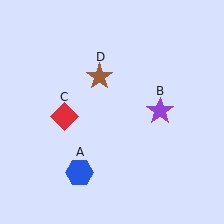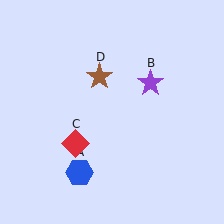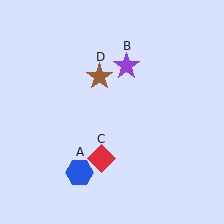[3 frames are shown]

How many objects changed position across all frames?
2 objects changed position: purple star (object B), red diamond (object C).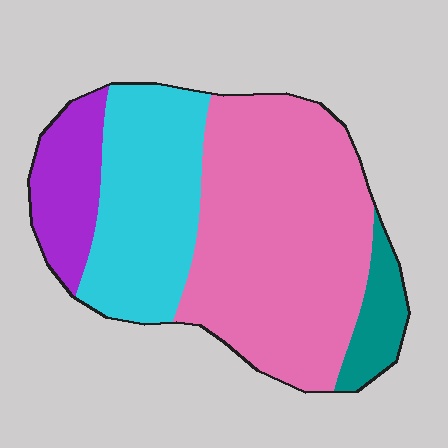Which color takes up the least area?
Teal, at roughly 10%.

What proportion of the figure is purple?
Purple covers 13% of the figure.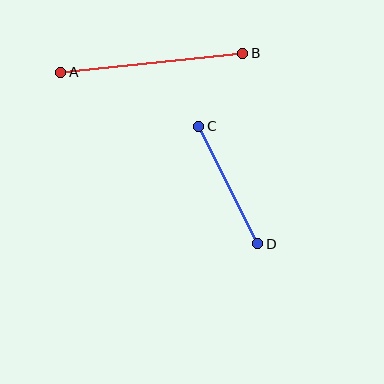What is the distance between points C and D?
The distance is approximately 132 pixels.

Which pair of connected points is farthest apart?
Points A and B are farthest apart.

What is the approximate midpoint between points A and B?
The midpoint is at approximately (152, 63) pixels.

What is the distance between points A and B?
The distance is approximately 183 pixels.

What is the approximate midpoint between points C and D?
The midpoint is at approximately (228, 185) pixels.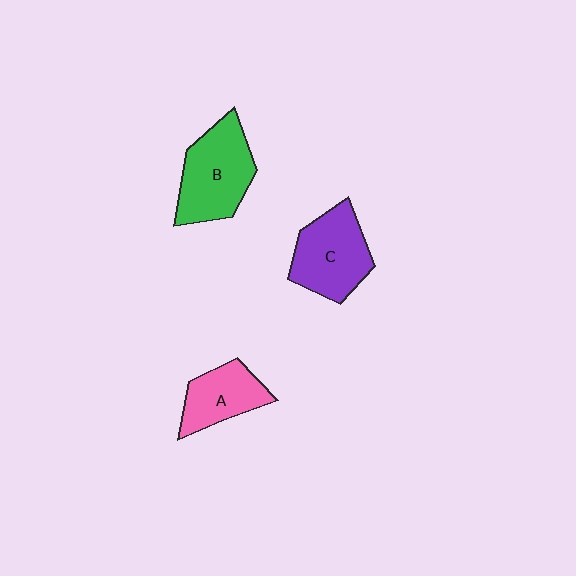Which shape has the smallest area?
Shape A (pink).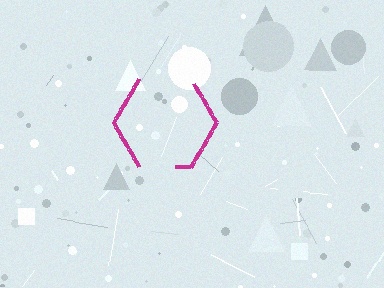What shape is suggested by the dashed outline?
The dashed outline suggests a hexagon.